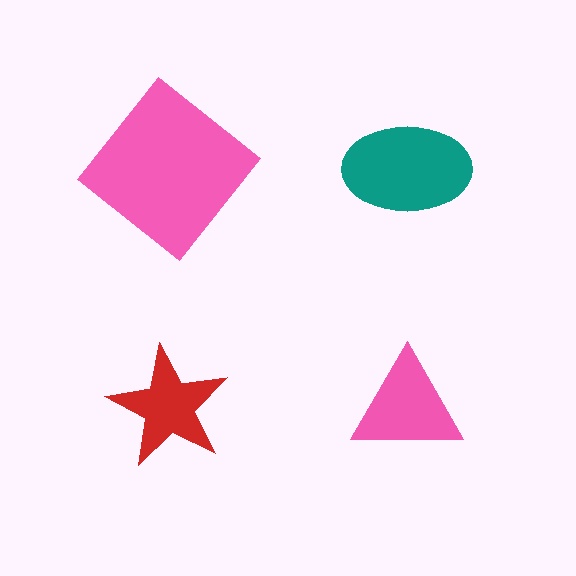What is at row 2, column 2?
A pink triangle.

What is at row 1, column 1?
A pink diamond.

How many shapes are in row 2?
2 shapes.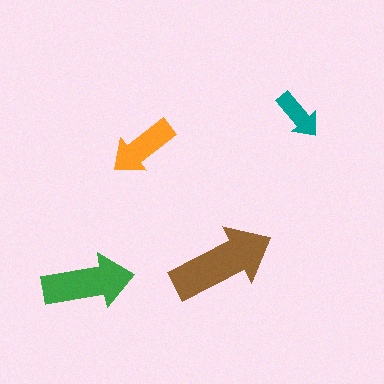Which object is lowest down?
The green arrow is bottommost.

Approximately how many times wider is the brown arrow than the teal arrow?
About 2 times wider.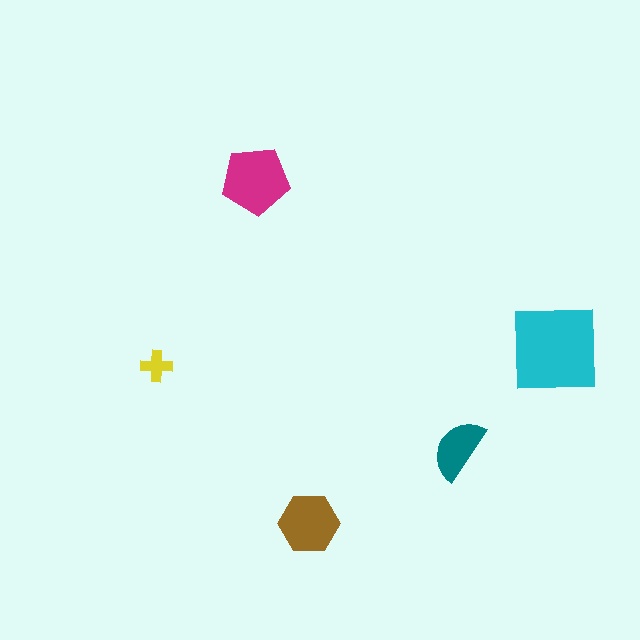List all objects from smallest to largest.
The yellow cross, the teal semicircle, the brown hexagon, the magenta pentagon, the cyan square.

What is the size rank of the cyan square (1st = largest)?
1st.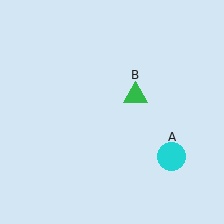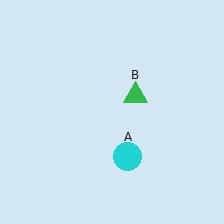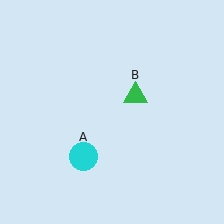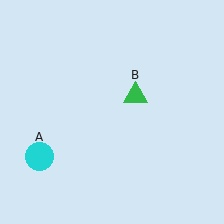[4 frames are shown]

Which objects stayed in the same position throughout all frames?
Green triangle (object B) remained stationary.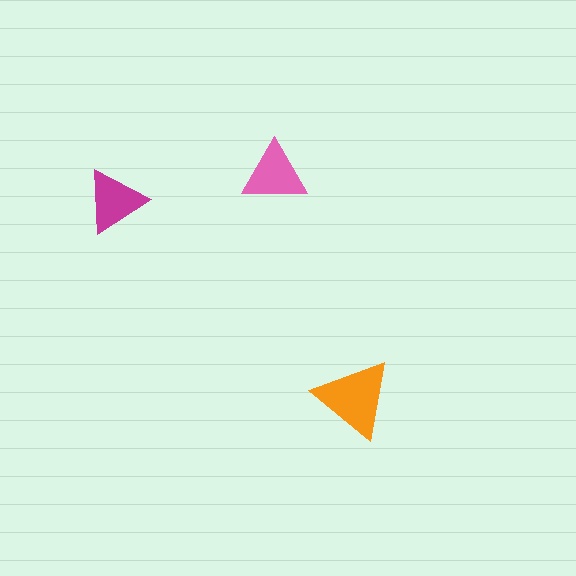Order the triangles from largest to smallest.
the orange one, the pink one, the magenta one.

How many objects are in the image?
There are 3 objects in the image.